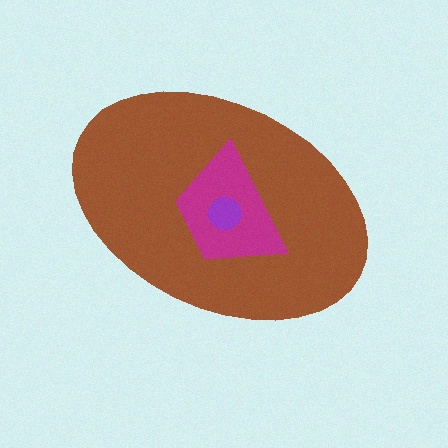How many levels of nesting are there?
3.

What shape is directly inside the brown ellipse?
The magenta trapezoid.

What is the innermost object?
The purple circle.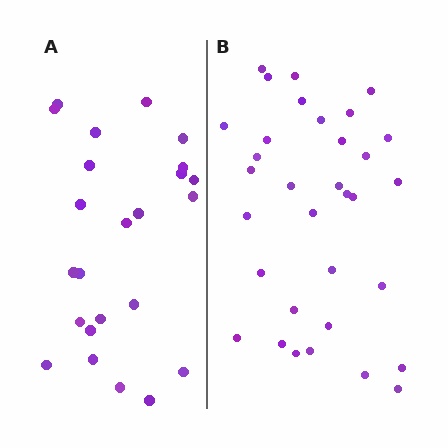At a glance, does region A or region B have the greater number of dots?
Region B (the right region) has more dots.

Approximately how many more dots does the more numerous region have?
Region B has roughly 8 or so more dots than region A.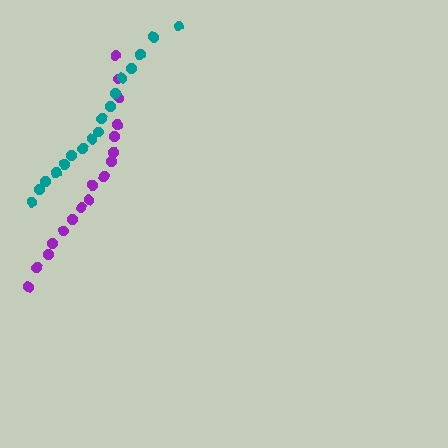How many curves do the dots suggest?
There are 2 distinct paths.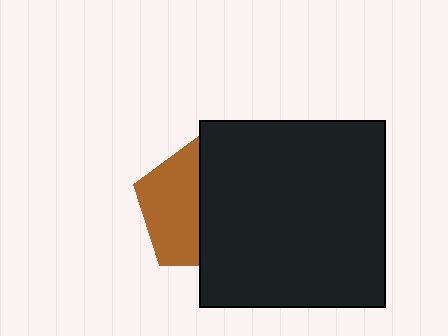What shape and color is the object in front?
The object in front is a black square.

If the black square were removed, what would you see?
You would see the complete brown pentagon.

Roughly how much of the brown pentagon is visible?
About half of it is visible (roughly 47%).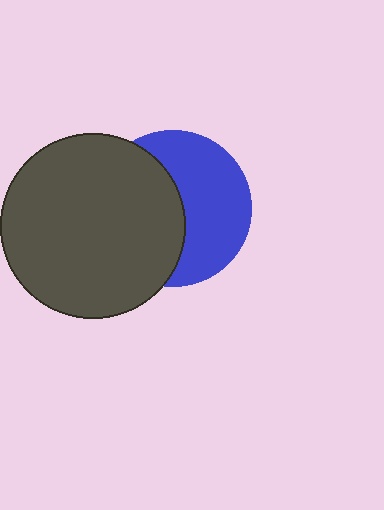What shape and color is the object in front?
The object in front is a dark gray circle.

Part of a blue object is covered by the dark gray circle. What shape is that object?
It is a circle.